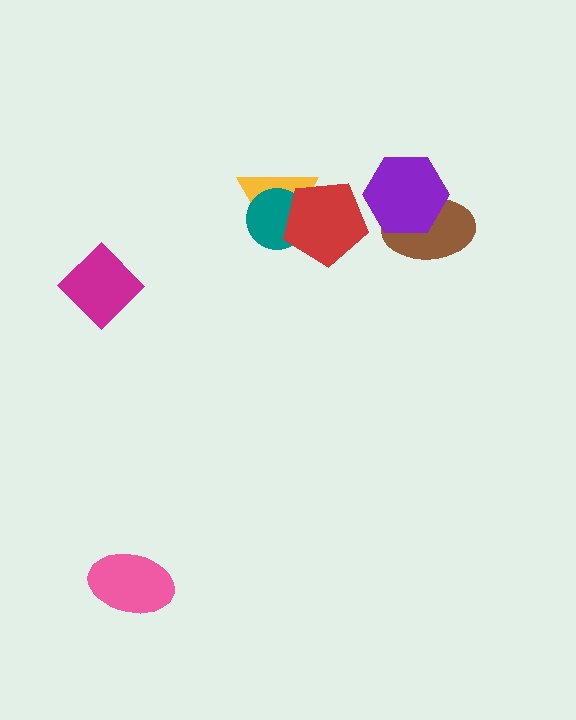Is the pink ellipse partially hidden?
No, no other shape covers it.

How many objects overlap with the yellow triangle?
2 objects overlap with the yellow triangle.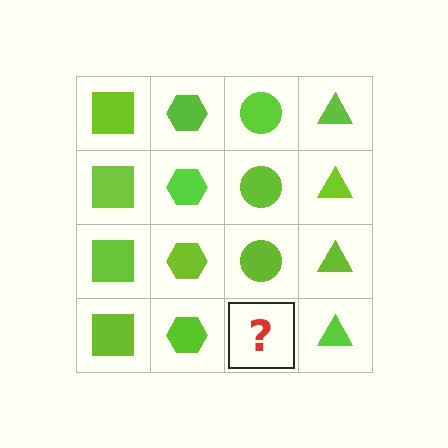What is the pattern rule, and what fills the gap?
The rule is that each column has a consistent shape. The gap should be filled with a lime circle.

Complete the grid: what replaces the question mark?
The question mark should be replaced with a lime circle.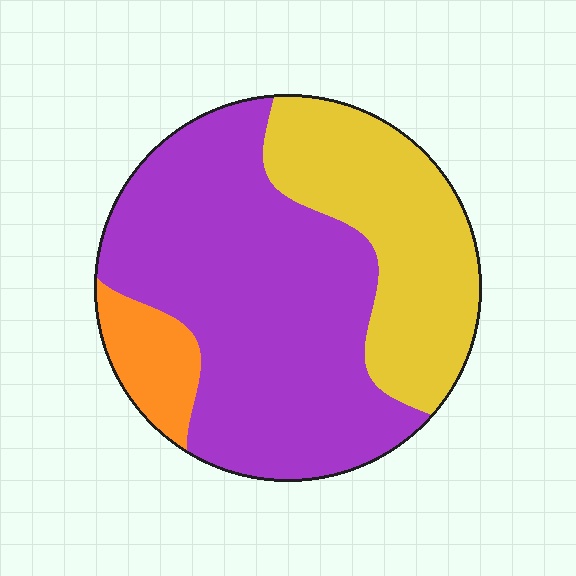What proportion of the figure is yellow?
Yellow takes up about one third (1/3) of the figure.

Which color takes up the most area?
Purple, at roughly 60%.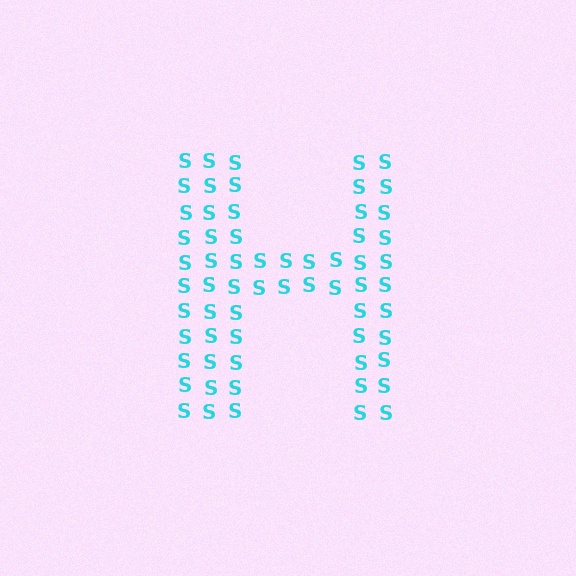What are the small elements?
The small elements are letter S's.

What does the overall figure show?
The overall figure shows the letter H.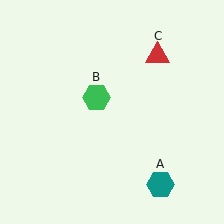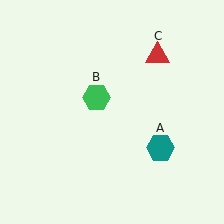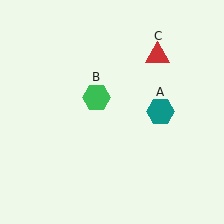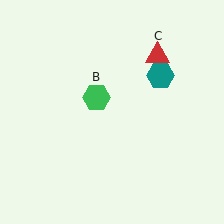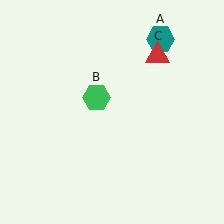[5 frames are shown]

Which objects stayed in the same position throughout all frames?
Green hexagon (object B) and red triangle (object C) remained stationary.